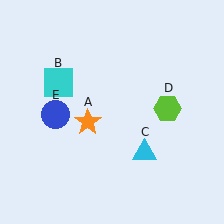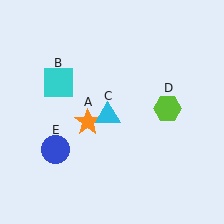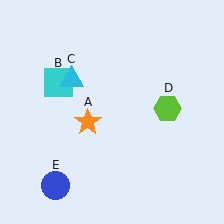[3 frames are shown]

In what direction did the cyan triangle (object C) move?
The cyan triangle (object C) moved up and to the left.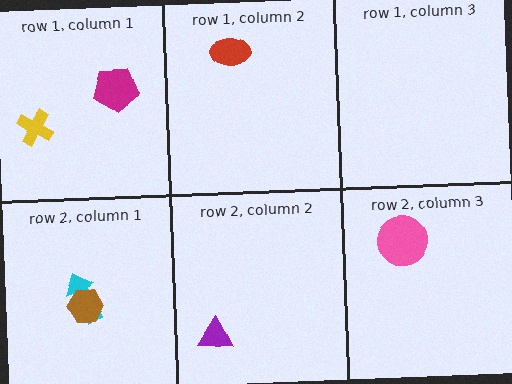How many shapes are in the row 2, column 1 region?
2.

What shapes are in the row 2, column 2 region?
The purple triangle.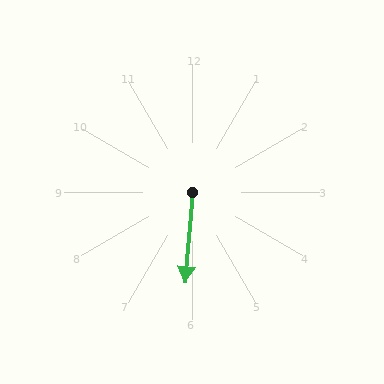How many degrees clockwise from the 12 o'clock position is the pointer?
Approximately 184 degrees.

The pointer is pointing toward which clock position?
Roughly 6 o'clock.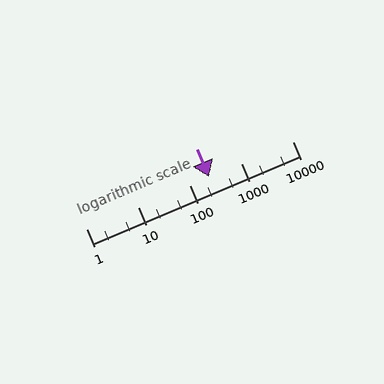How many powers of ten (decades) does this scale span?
The scale spans 4 decades, from 1 to 10000.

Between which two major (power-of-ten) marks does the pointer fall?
The pointer is between 100 and 1000.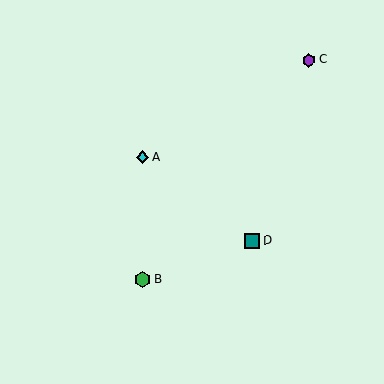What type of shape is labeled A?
Shape A is a cyan diamond.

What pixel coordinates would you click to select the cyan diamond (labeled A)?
Click at (143, 157) to select the cyan diamond A.